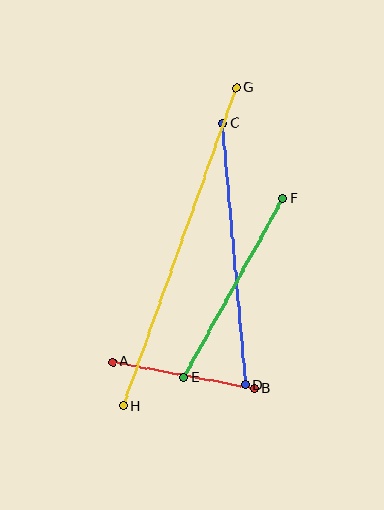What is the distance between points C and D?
The distance is approximately 263 pixels.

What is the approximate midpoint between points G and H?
The midpoint is at approximately (179, 247) pixels.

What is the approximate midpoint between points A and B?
The midpoint is at approximately (184, 375) pixels.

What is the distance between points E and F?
The distance is approximately 205 pixels.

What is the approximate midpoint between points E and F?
The midpoint is at approximately (233, 288) pixels.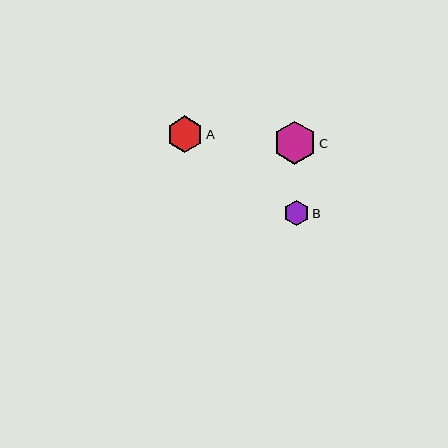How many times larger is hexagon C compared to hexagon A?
Hexagon C is approximately 1.2 times the size of hexagon A.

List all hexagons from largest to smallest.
From largest to smallest: C, A, B.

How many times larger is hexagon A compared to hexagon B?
Hexagon A is approximately 1.4 times the size of hexagon B.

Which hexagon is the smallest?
Hexagon B is the smallest with a size of approximately 25 pixels.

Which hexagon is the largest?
Hexagon C is the largest with a size of approximately 43 pixels.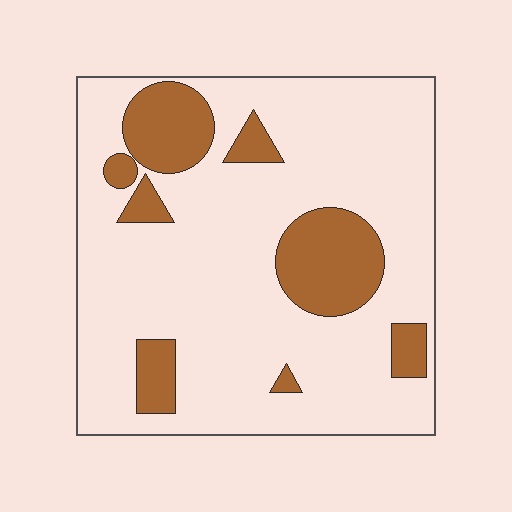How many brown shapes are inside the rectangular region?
8.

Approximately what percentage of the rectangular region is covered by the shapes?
Approximately 20%.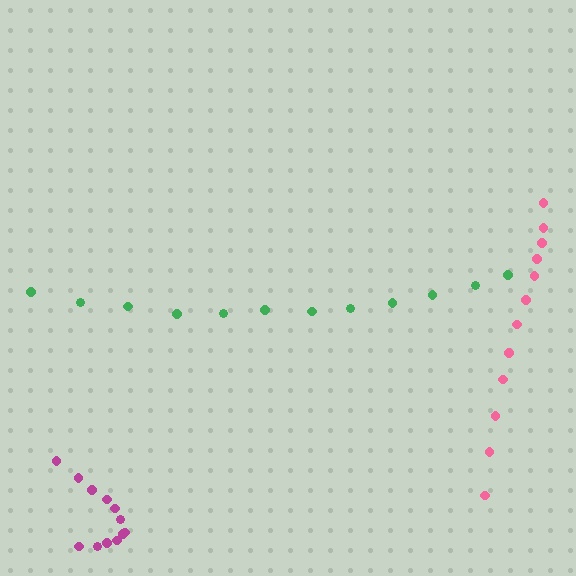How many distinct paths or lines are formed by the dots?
There are 3 distinct paths.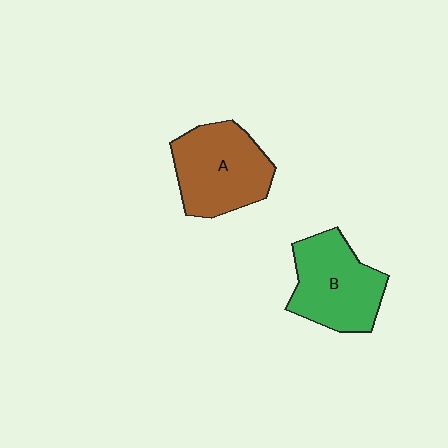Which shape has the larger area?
Shape A (brown).